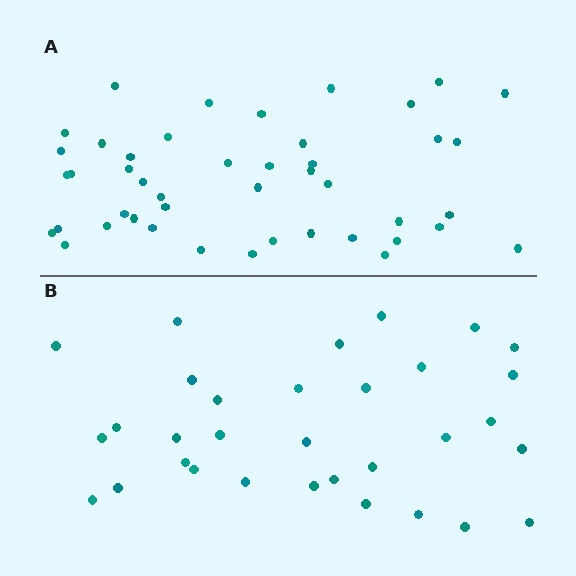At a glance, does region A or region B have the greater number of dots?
Region A (the top region) has more dots.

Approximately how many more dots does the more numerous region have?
Region A has approximately 15 more dots than region B.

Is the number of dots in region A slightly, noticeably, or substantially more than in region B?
Region A has noticeably more, but not dramatically so. The ratio is roughly 1.4 to 1.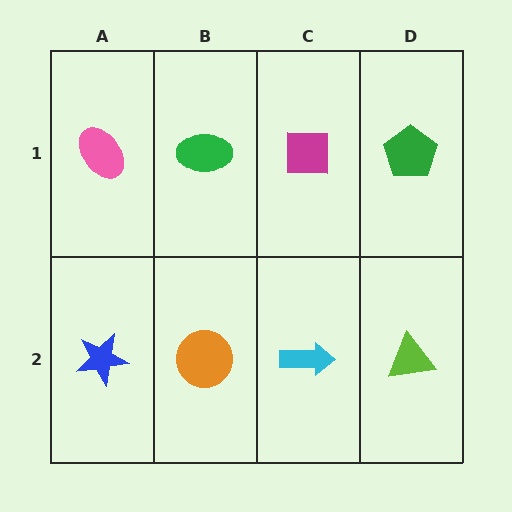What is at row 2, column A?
A blue star.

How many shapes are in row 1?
4 shapes.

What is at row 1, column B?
A green ellipse.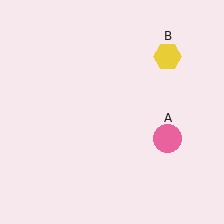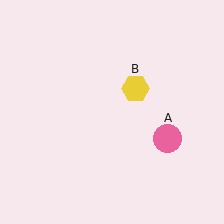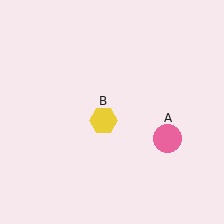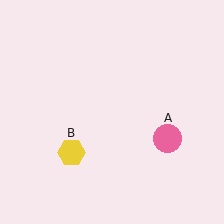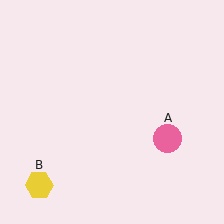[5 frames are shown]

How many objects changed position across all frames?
1 object changed position: yellow hexagon (object B).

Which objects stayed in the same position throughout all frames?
Pink circle (object A) remained stationary.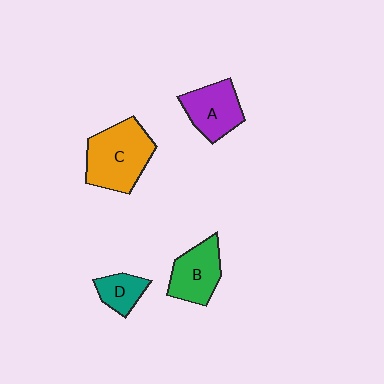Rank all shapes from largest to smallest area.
From largest to smallest: C (orange), A (purple), B (green), D (teal).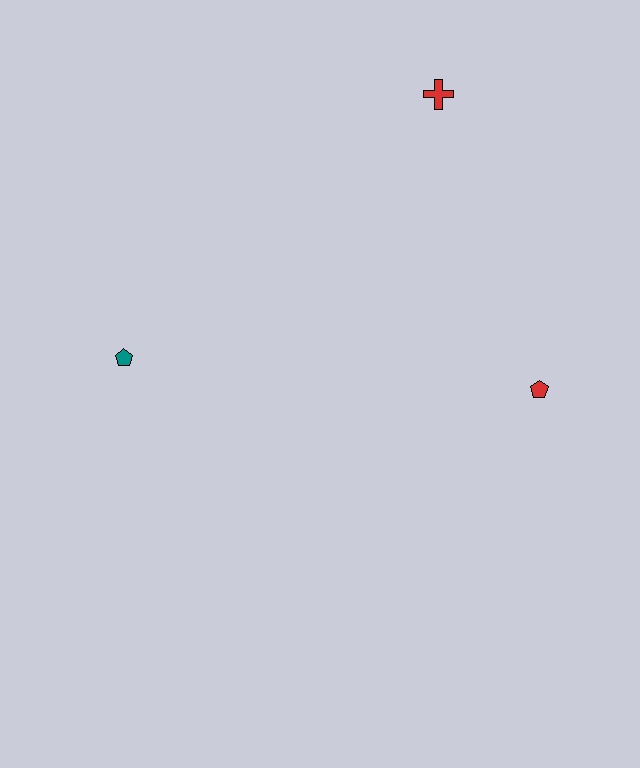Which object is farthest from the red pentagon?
The teal pentagon is farthest from the red pentagon.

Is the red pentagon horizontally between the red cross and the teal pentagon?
No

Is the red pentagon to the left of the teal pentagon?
No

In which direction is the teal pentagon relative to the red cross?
The teal pentagon is to the left of the red cross.